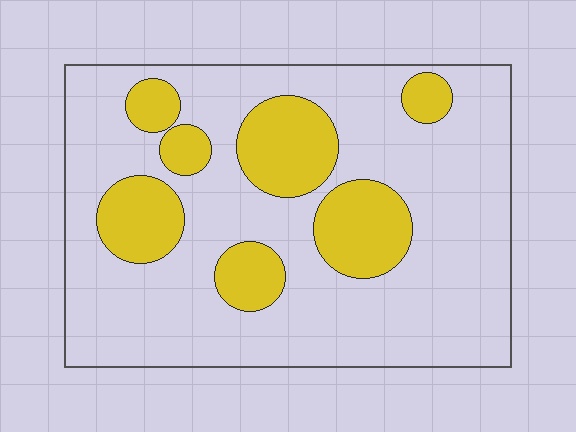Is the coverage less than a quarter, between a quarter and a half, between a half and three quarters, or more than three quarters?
Less than a quarter.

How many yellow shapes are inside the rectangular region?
7.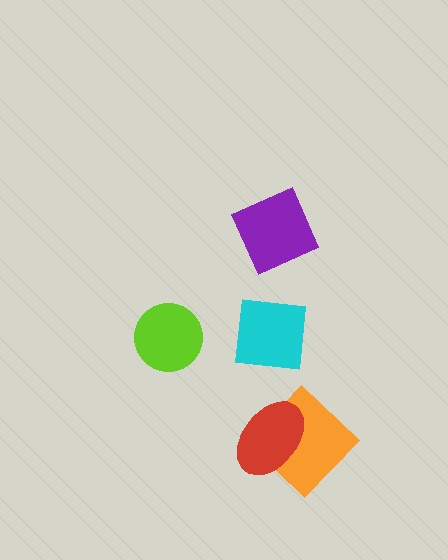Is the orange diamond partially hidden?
Yes, it is partially covered by another shape.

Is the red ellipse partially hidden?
No, no other shape covers it.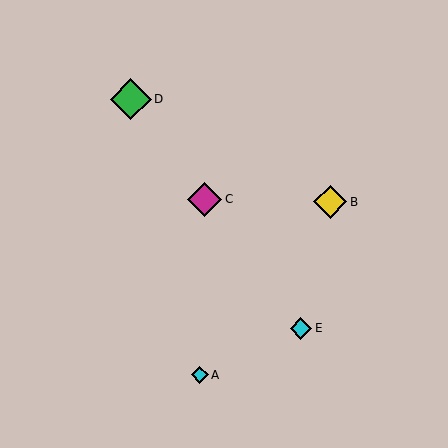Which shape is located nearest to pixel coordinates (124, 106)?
The green diamond (labeled D) at (131, 99) is nearest to that location.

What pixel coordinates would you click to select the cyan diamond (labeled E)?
Click at (301, 328) to select the cyan diamond E.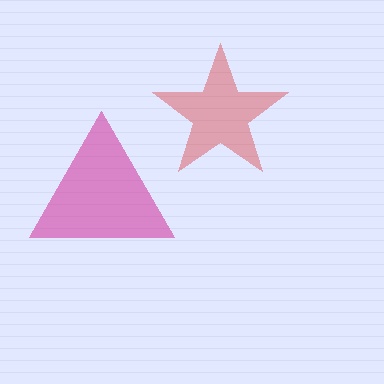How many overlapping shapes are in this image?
There are 2 overlapping shapes in the image.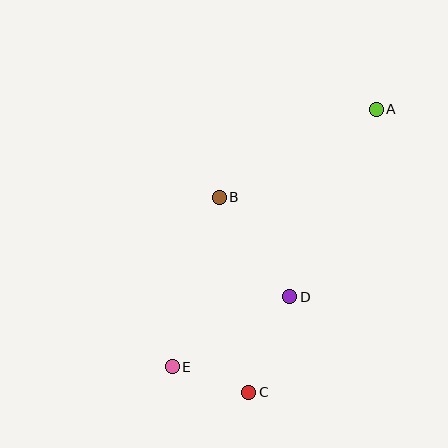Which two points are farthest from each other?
Points A and E are farthest from each other.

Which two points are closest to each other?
Points C and E are closest to each other.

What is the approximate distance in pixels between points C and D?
The distance between C and D is approximately 104 pixels.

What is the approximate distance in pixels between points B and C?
The distance between B and C is approximately 197 pixels.